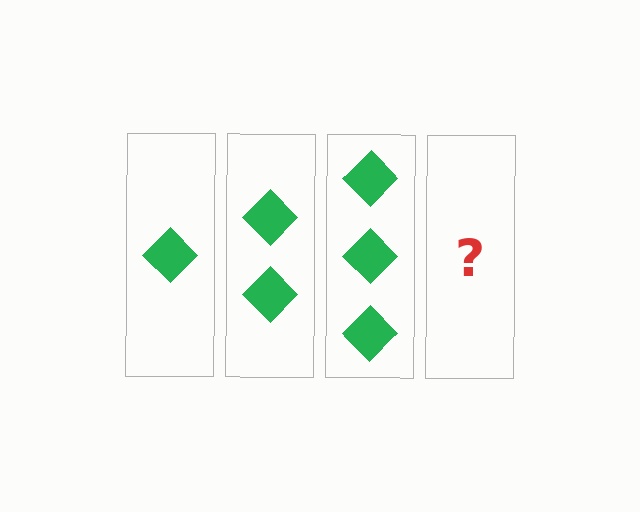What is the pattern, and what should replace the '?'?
The pattern is that each step adds one more diamond. The '?' should be 4 diamonds.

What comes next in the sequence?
The next element should be 4 diamonds.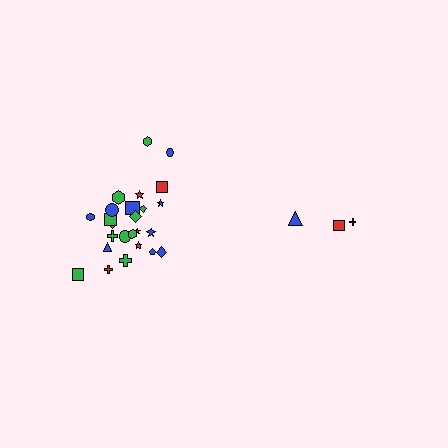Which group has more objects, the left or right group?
The left group.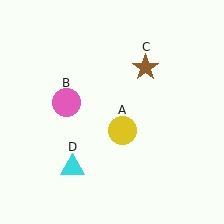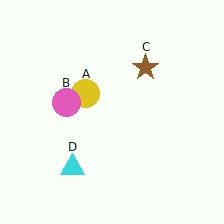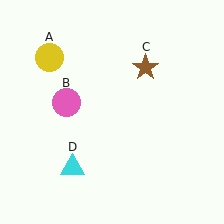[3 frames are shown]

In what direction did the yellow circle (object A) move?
The yellow circle (object A) moved up and to the left.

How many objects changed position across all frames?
1 object changed position: yellow circle (object A).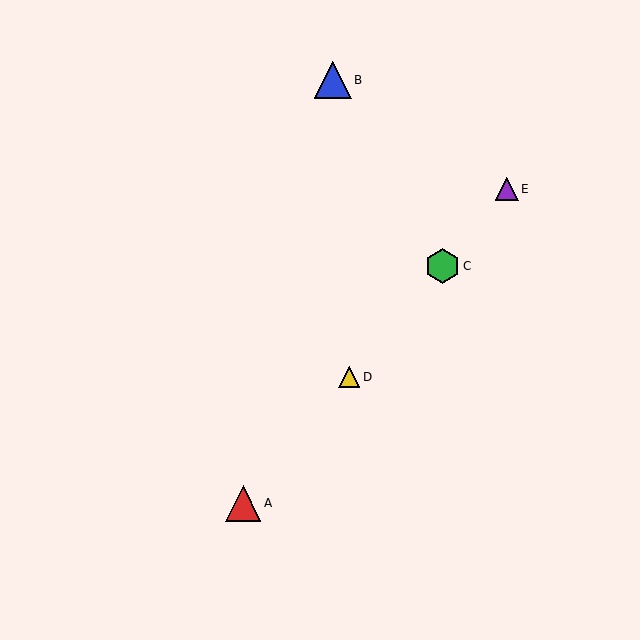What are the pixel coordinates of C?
Object C is at (442, 266).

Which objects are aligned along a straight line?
Objects A, C, D, E are aligned along a straight line.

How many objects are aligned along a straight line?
4 objects (A, C, D, E) are aligned along a straight line.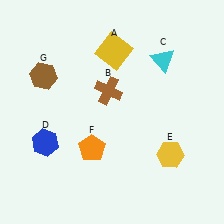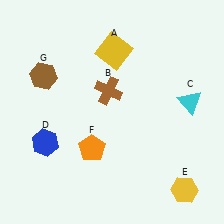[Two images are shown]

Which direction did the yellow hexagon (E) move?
The yellow hexagon (E) moved down.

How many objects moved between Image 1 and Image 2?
2 objects moved between the two images.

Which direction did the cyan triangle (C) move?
The cyan triangle (C) moved down.